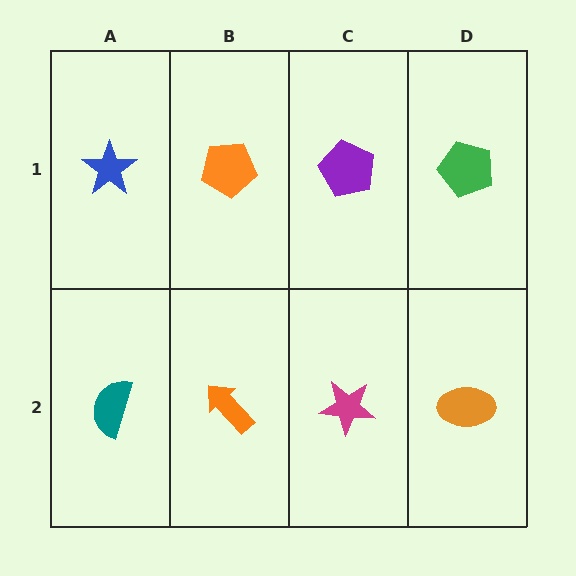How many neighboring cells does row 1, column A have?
2.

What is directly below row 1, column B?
An orange arrow.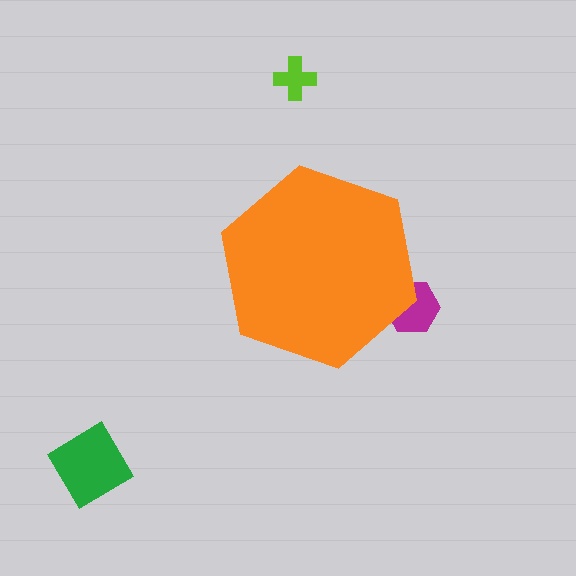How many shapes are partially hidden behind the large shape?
1 shape is partially hidden.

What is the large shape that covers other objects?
An orange hexagon.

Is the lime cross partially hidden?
No, the lime cross is fully visible.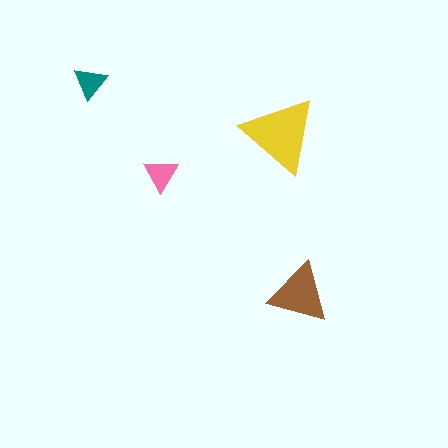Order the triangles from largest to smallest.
the yellow one, the brown one, the pink one, the teal one.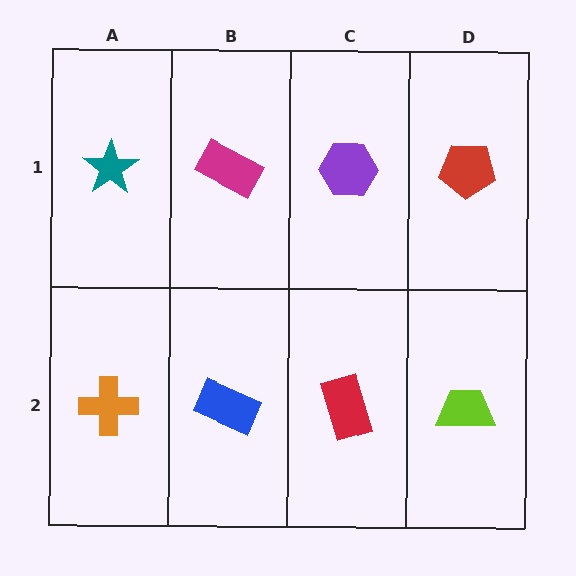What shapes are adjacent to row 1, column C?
A red rectangle (row 2, column C), a magenta rectangle (row 1, column B), a red pentagon (row 1, column D).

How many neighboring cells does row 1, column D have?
2.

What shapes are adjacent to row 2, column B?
A magenta rectangle (row 1, column B), an orange cross (row 2, column A), a red rectangle (row 2, column C).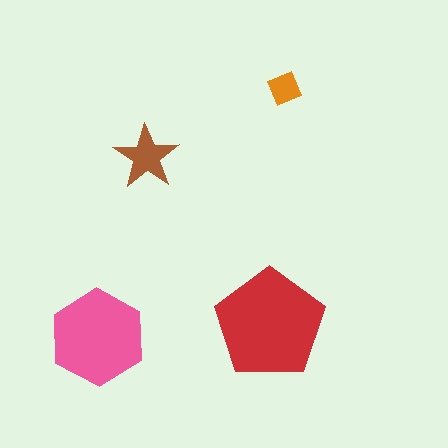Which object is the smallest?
The orange diamond.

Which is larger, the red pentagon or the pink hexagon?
The red pentagon.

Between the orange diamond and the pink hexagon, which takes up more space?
The pink hexagon.